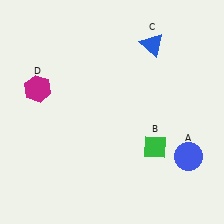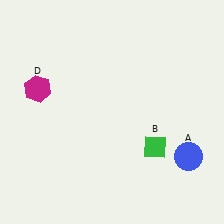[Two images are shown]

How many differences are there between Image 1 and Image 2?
There is 1 difference between the two images.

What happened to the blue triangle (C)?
The blue triangle (C) was removed in Image 2. It was in the top-right area of Image 1.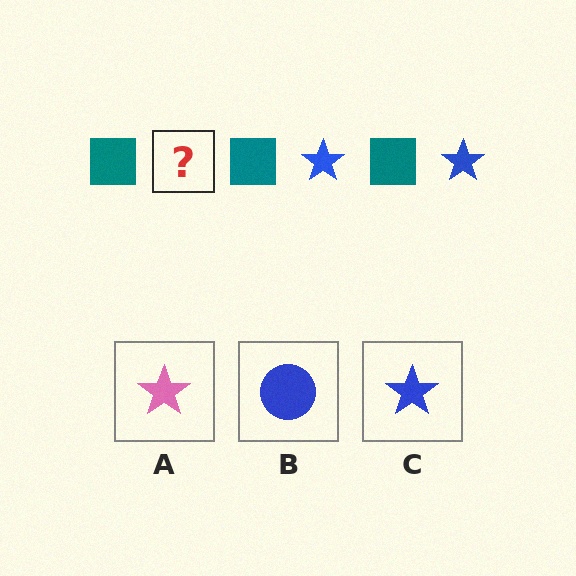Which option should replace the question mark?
Option C.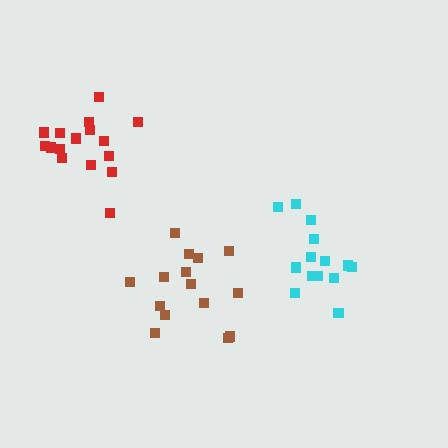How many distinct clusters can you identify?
There are 3 distinct clusters.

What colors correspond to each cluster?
The clusters are colored: brown, red, cyan.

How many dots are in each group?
Group 1: 15 dots, Group 2: 17 dots, Group 3: 15 dots (47 total).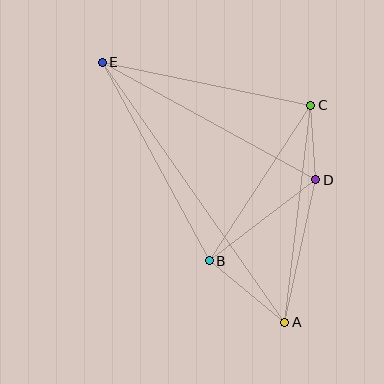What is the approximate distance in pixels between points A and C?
The distance between A and C is approximately 219 pixels.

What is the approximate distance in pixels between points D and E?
The distance between D and E is approximately 244 pixels.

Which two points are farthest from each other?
Points A and E are farthest from each other.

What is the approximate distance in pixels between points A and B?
The distance between A and B is approximately 97 pixels.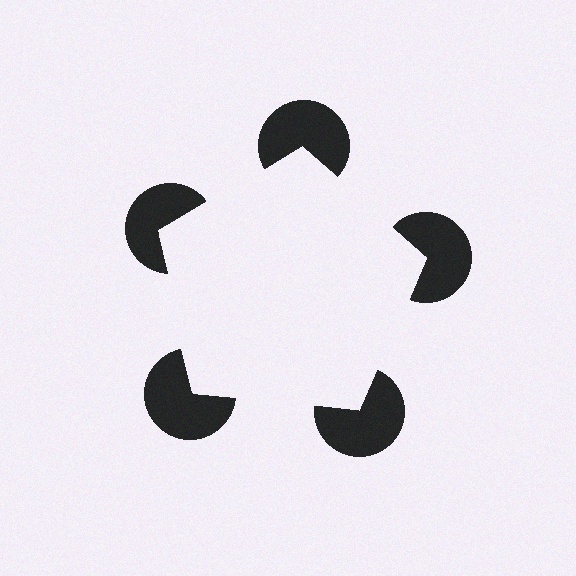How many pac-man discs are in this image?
There are 5 — one at each vertex of the illusory pentagon.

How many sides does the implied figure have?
5 sides.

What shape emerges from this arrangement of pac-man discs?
An illusory pentagon — its edges are inferred from the aligned wedge cuts in the pac-man discs, not physically drawn.